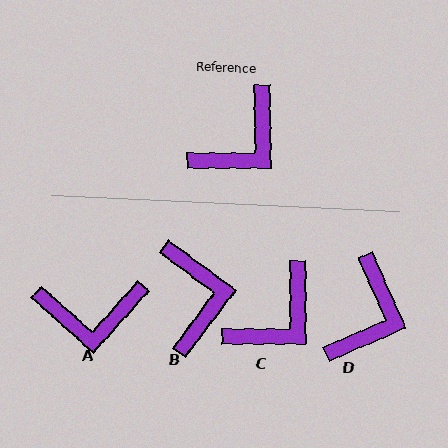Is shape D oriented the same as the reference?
No, it is off by about 23 degrees.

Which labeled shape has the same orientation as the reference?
C.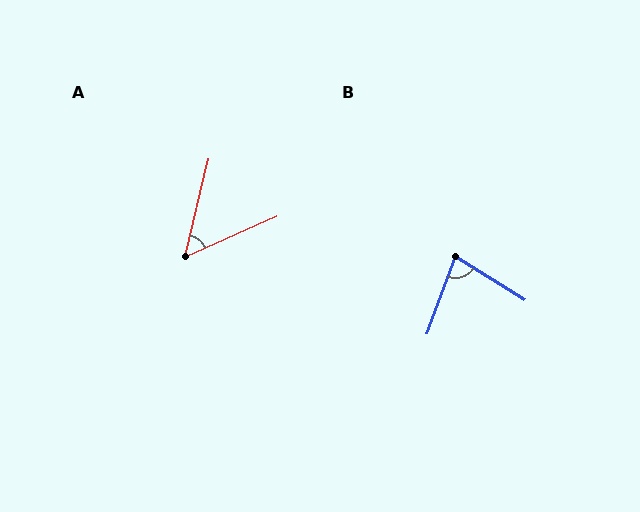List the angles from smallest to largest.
A (52°), B (79°).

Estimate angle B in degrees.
Approximately 79 degrees.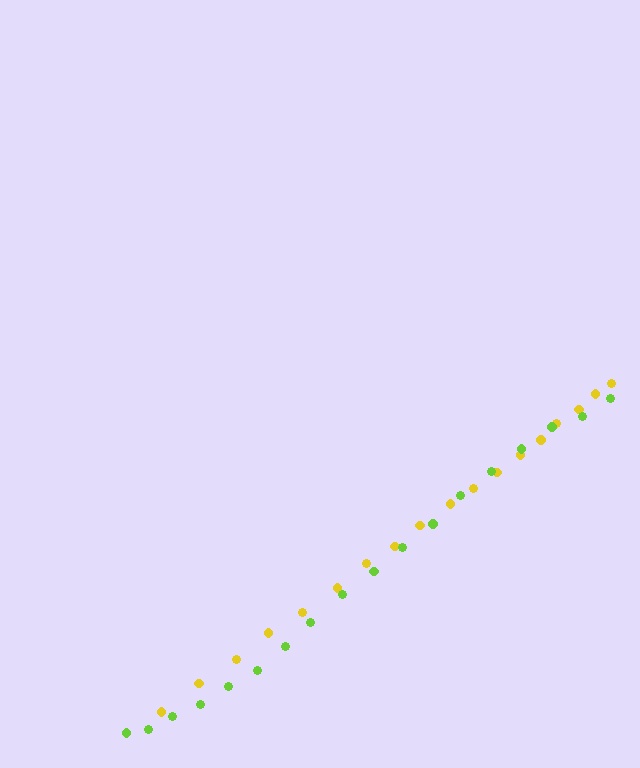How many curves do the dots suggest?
There are 2 distinct paths.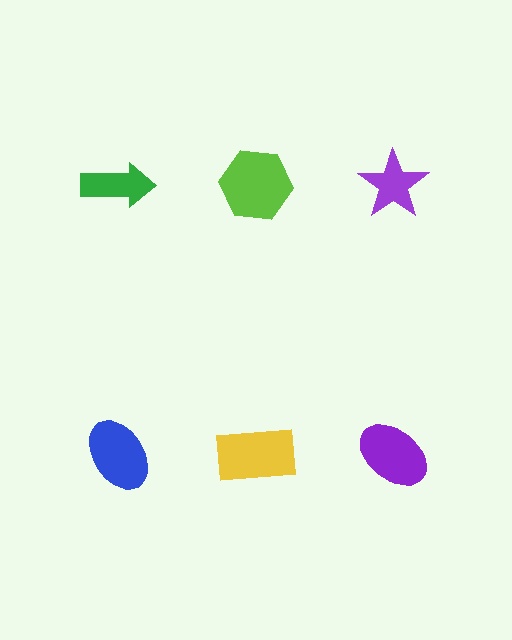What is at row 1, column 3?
A purple star.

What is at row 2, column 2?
A yellow rectangle.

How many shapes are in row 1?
3 shapes.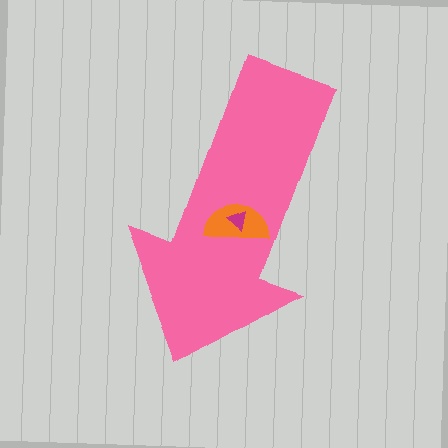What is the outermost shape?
The pink arrow.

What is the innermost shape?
The magenta triangle.